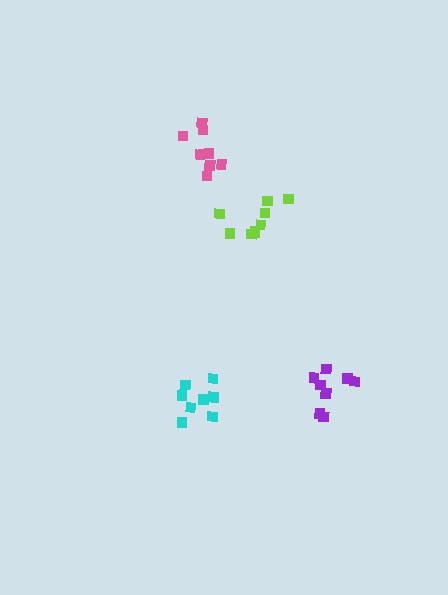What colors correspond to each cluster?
The clusters are colored: cyan, pink, lime, purple.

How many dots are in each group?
Group 1: 8 dots, Group 2: 9 dots, Group 3: 8 dots, Group 4: 8 dots (33 total).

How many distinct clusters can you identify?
There are 4 distinct clusters.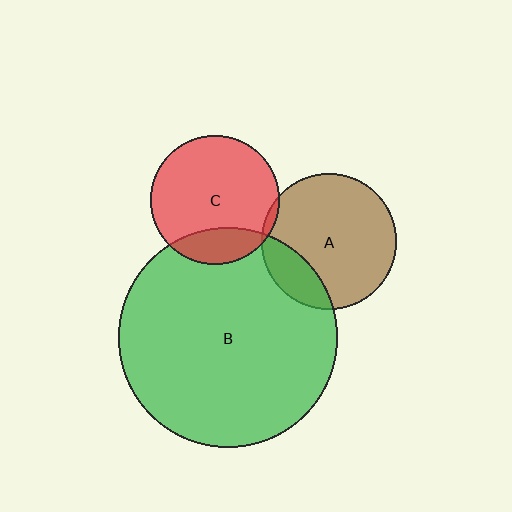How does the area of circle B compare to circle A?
Approximately 2.6 times.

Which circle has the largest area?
Circle B (green).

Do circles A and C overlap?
Yes.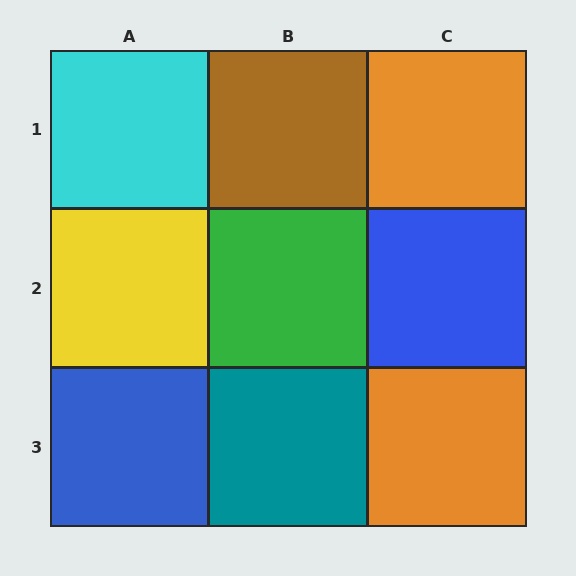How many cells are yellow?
1 cell is yellow.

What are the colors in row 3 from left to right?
Blue, teal, orange.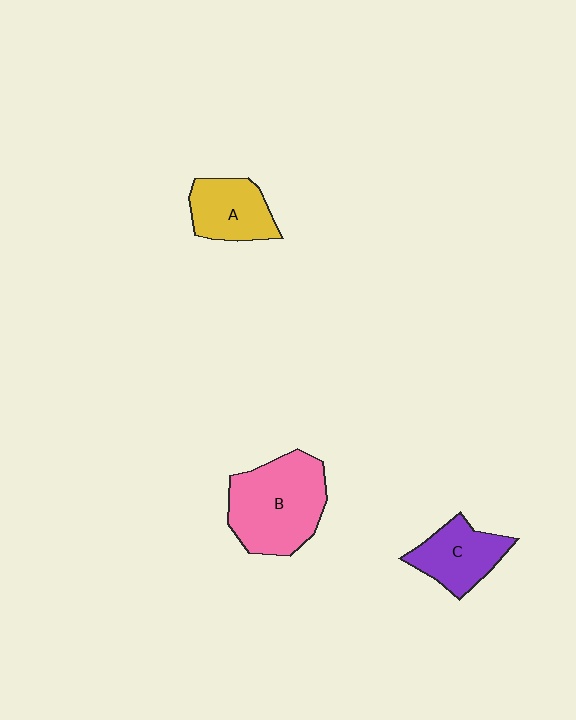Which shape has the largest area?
Shape B (pink).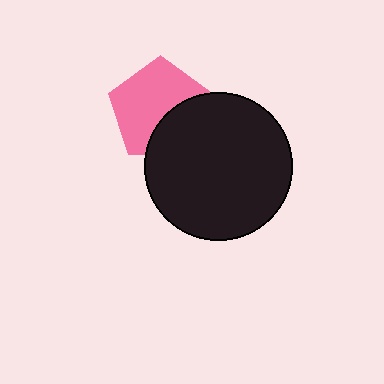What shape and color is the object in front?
The object in front is a black circle.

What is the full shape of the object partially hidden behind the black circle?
The partially hidden object is a pink pentagon.